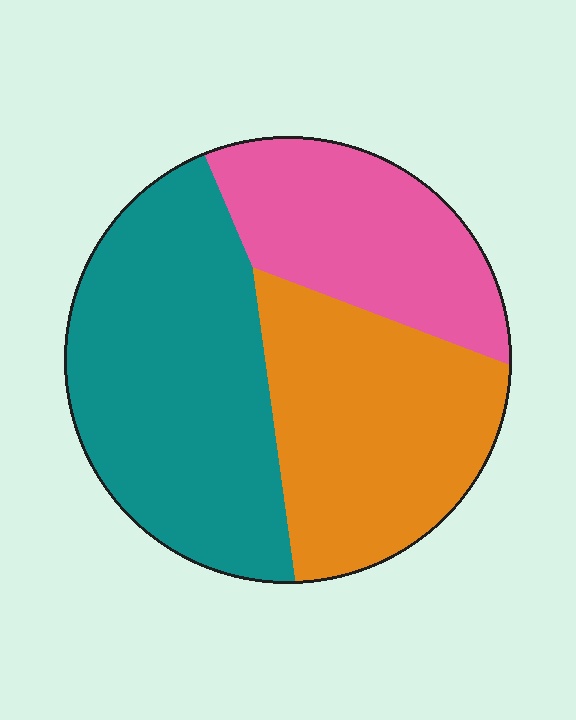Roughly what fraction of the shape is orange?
Orange covers 33% of the shape.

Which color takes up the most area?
Teal, at roughly 40%.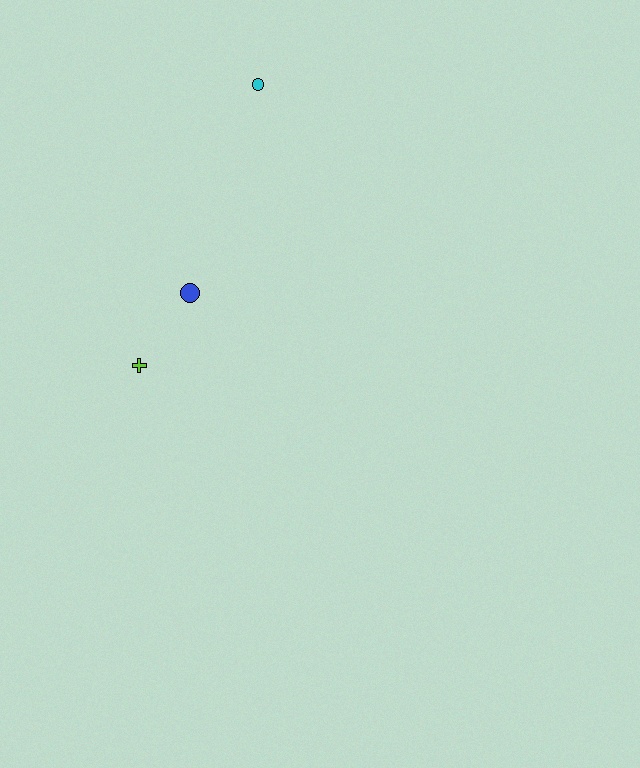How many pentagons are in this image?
There are no pentagons.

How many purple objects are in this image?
There are no purple objects.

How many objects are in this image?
There are 3 objects.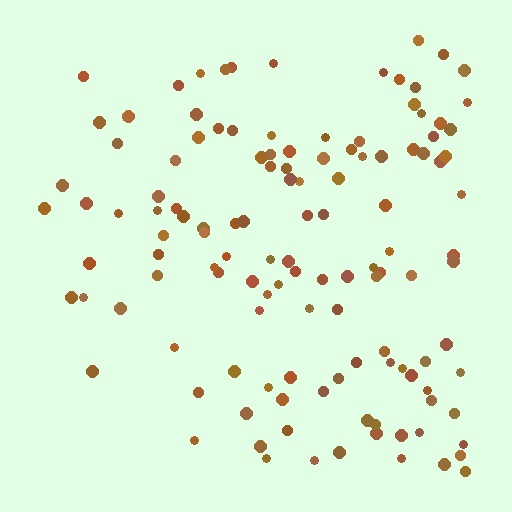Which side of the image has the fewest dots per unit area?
The left.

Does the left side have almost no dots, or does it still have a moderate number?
Still a moderate number, just noticeably fewer than the right.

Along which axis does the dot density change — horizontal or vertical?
Horizontal.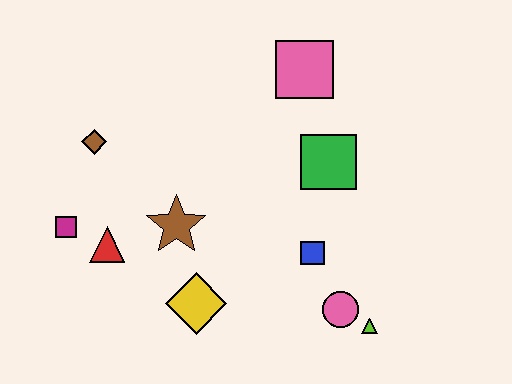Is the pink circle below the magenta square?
Yes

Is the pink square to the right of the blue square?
No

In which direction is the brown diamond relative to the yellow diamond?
The brown diamond is above the yellow diamond.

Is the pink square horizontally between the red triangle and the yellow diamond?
No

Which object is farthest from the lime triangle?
The brown diamond is farthest from the lime triangle.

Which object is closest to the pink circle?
The lime triangle is closest to the pink circle.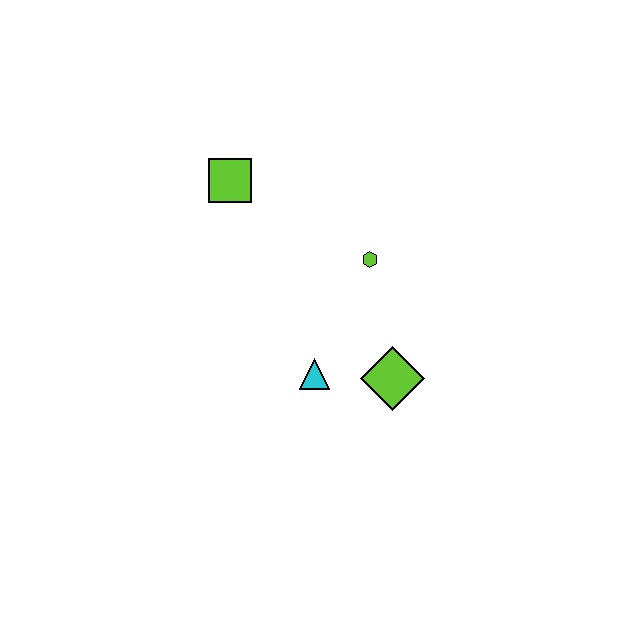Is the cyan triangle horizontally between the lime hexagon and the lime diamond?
No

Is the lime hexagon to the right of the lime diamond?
No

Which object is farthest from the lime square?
The lime diamond is farthest from the lime square.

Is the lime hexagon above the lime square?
No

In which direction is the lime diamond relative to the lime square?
The lime diamond is below the lime square.